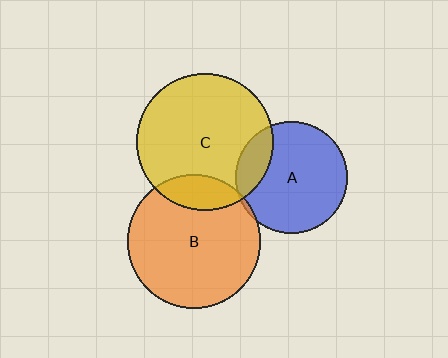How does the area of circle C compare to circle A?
Approximately 1.5 times.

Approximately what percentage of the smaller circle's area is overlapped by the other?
Approximately 5%.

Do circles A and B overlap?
Yes.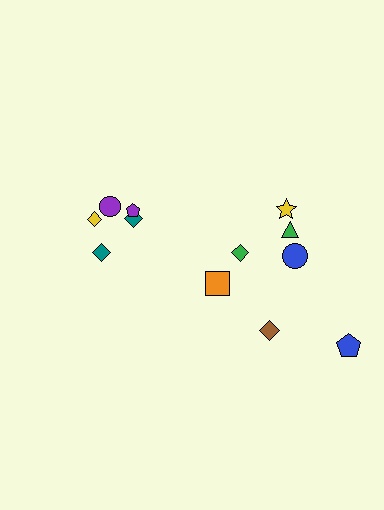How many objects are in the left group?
There are 5 objects.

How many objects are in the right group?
There are 7 objects.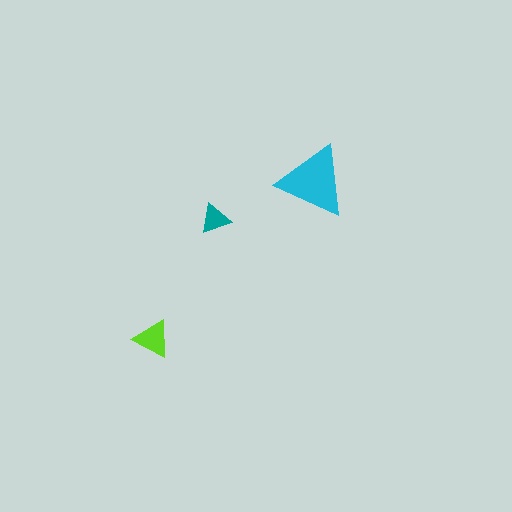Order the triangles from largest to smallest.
the cyan one, the lime one, the teal one.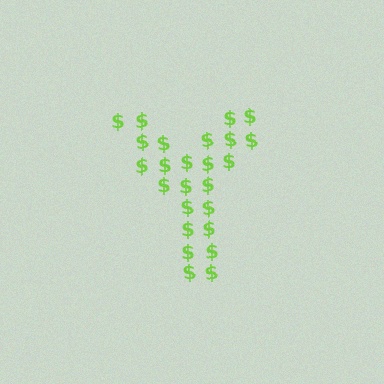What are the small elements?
The small elements are dollar signs.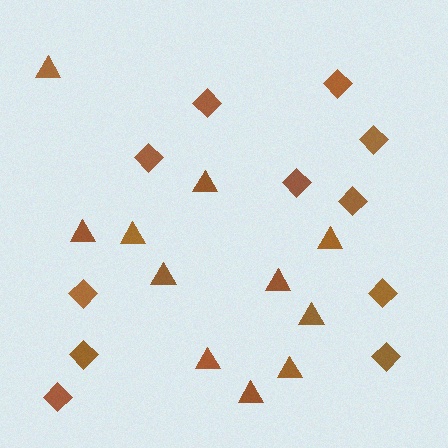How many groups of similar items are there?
There are 2 groups: one group of triangles (11) and one group of diamonds (11).